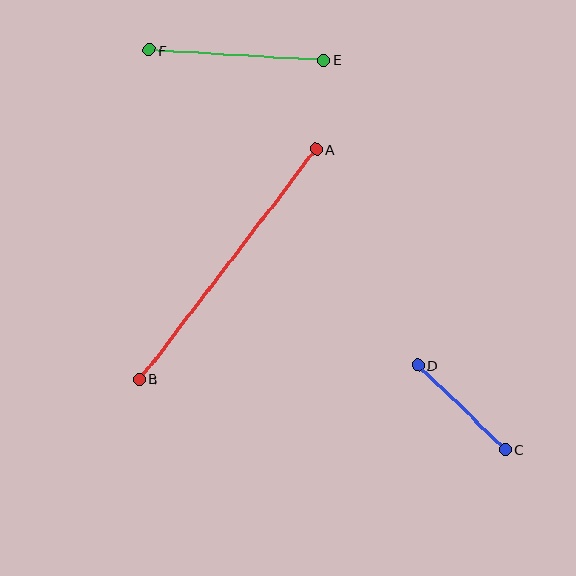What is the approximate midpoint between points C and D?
The midpoint is at approximately (462, 407) pixels.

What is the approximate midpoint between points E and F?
The midpoint is at approximately (237, 55) pixels.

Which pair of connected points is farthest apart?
Points A and B are farthest apart.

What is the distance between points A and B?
The distance is approximately 290 pixels.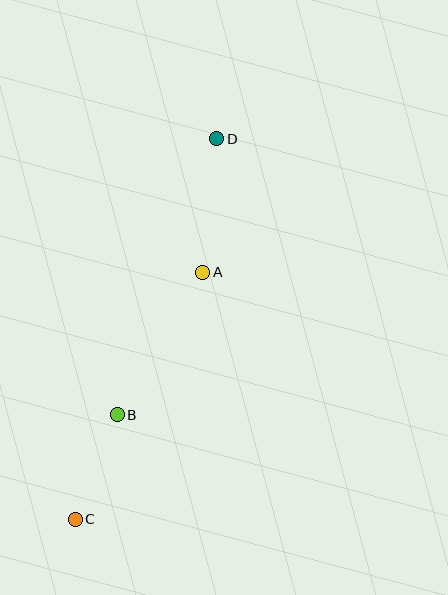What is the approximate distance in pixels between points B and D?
The distance between B and D is approximately 293 pixels.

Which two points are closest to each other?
Points B and C are closest to each other.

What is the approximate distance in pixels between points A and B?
The distance between A and B is approximately 166 pixels.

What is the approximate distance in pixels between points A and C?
The distance between A and C is approximately 278 pixels.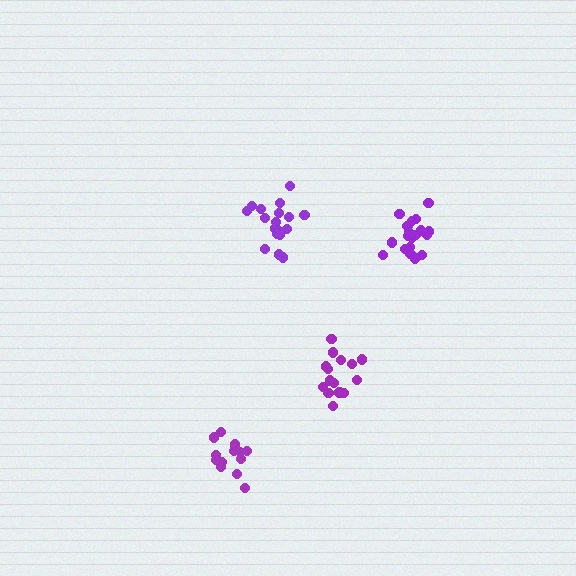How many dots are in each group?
Group 1: 15 dots, Group 2: 18 dots, Group 3: 19 dots, Group 4: 14 dots (66 total).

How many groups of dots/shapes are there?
There are 4 groups.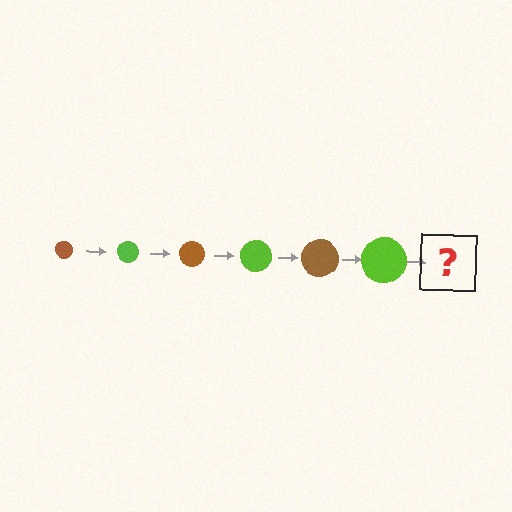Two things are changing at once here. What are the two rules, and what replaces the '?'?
The two rules are that the circle grows larger each step and the color cycles through brown and lime. The '?' should be a brown circle, larger than the previous one.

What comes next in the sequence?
The next element should be a brown circle, larger than the previous one.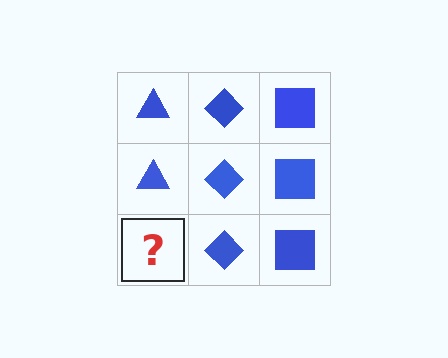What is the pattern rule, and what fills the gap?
The rule is that each column has a consistent shape. The gap should be filled with a blue triangle.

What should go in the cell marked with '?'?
The missing cell should contain a blue triangle.